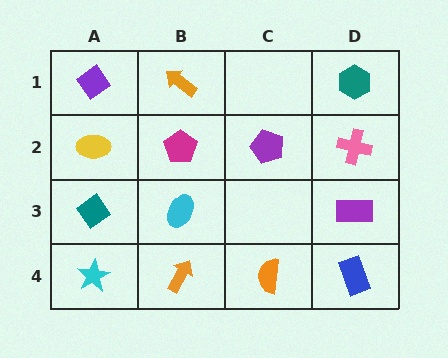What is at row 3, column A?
A teal diamond.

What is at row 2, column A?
A yellow ellipse.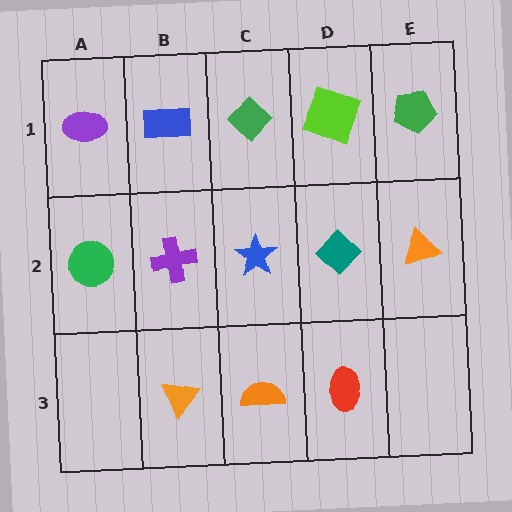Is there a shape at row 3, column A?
No, that cell is empty.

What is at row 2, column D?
A teal diamond.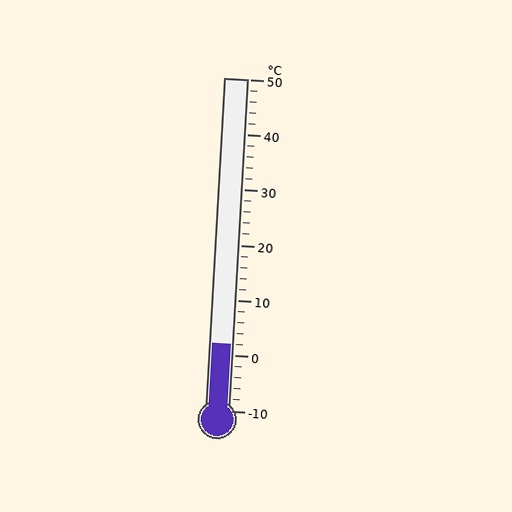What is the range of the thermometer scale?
The thermometer scale ranges from -10°C to 50°C.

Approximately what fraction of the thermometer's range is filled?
The thermometer is filled to approximately 20% of its range.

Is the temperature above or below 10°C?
The temperature is below 10°C.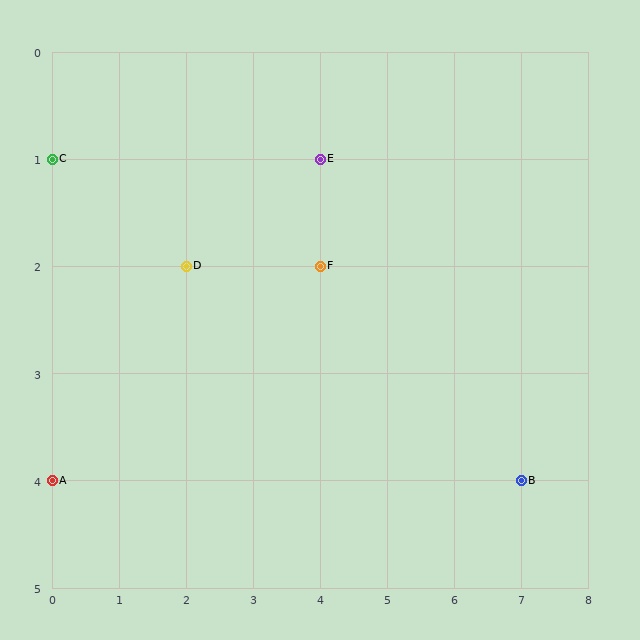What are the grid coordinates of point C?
Point C is at grid coordinates (0, 1).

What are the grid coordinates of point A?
Point A is at grid coordinates (0, 4).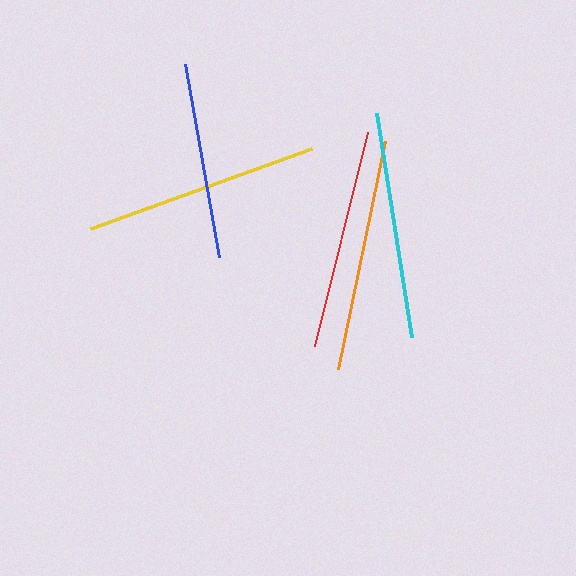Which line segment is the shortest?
The blue line is the shortest at approximately 195 pixels.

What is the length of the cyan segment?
The cyan segment is approximately 227 pixels long.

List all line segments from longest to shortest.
From longest to shortest: yellow, orange, cyan, red, blue.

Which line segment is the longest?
The yellow line is the longest at approximately 234 pixels.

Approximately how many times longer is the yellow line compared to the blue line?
The yellow line is approximately 1.2 times the length of the blue line.